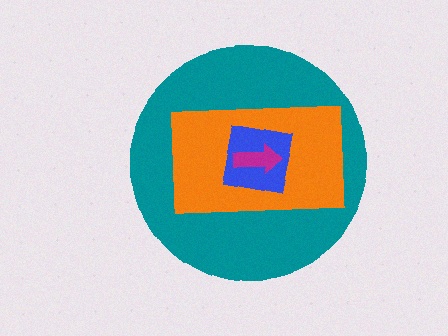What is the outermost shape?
The teal circle.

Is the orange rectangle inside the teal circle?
Yes.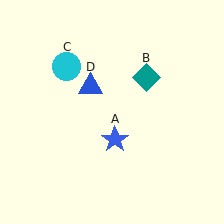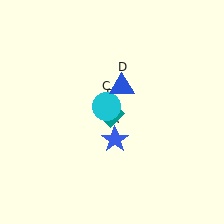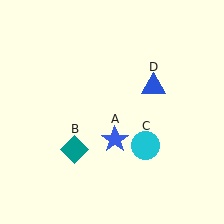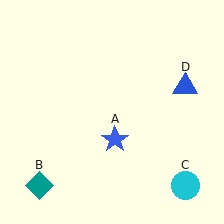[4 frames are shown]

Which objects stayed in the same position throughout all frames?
Blue star (object A) remained stationary.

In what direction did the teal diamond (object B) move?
The teal diamond (object B) moved down and to the left.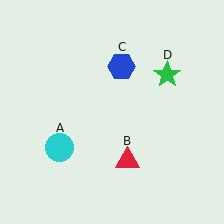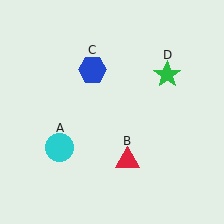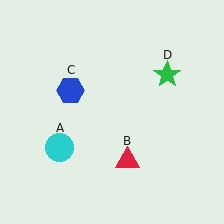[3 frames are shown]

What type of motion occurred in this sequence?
The blue hexagon (object C) rotated counterclockwise around the center of the scene.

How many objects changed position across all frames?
1 object changed position: blue hexagon (object C).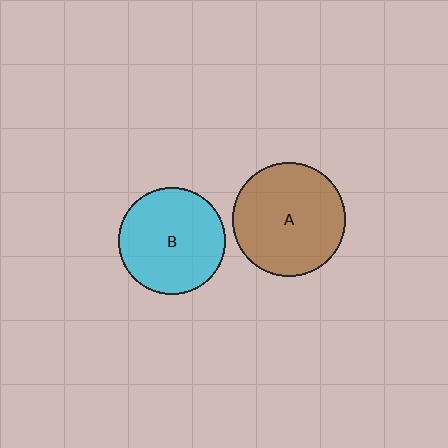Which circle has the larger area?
Circle A (brown).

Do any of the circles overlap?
No, none of the circles overlap.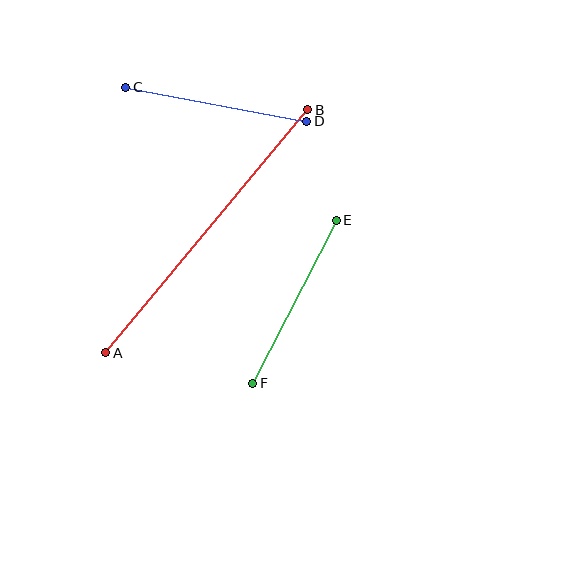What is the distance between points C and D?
The distance is approximately 184 pixels.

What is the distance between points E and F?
The distance is approximately 183 pixels.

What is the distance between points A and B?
The distance is approximately 316 pixels.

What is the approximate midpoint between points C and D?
The midpoint is at approximately (216, 104) pixels.